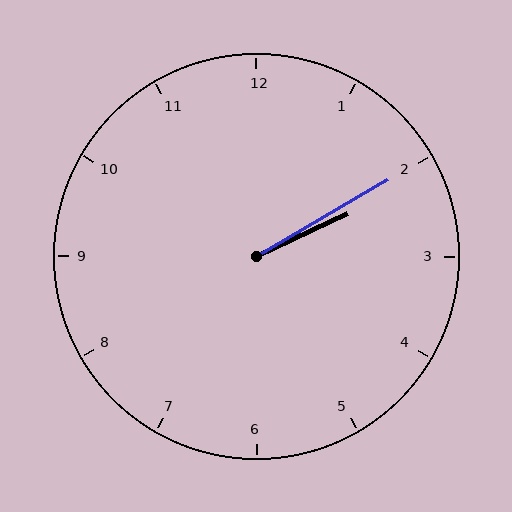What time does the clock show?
2:10.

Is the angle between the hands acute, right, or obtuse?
It is acute.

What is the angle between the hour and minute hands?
Approximately 5 degrees.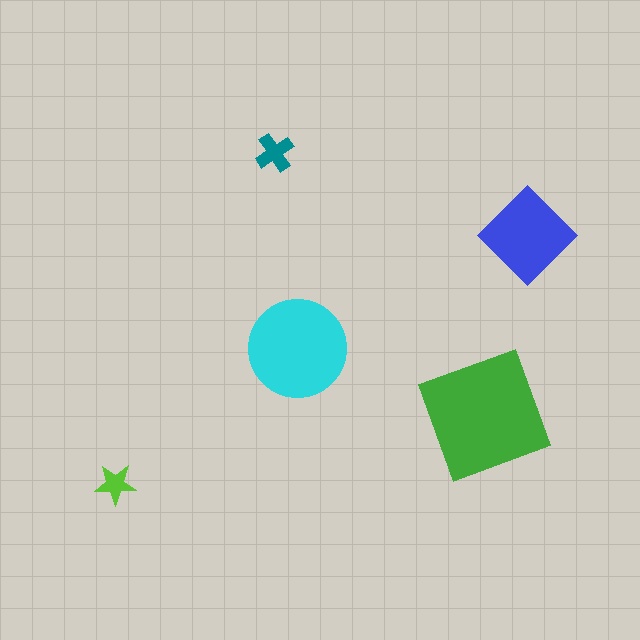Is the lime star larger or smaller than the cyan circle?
Smaller.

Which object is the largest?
The green square.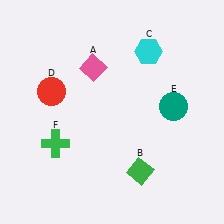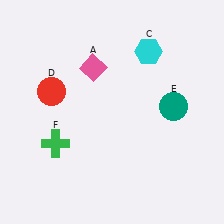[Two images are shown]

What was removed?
The green diamond (B) was removed in Image 2.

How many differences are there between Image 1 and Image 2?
There is 1 difference between the two images.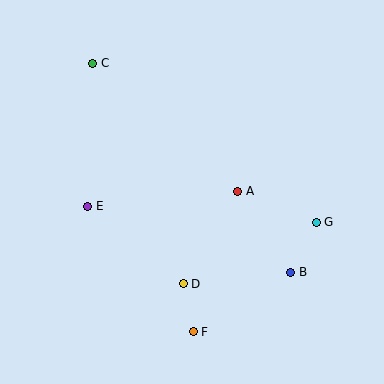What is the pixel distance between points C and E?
The distance between C and E is 143 pixels.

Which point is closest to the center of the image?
Point A at (238, 191) is closest to the center.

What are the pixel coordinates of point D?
Point D is at (183, 284).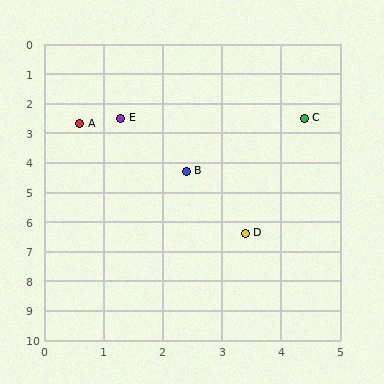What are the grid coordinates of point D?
Point D is at approximately (3.4, 6.4).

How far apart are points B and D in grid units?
Points B and D are about 2.3 grid units apart.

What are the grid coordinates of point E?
Point E is at approximately (1.3, 2.5).